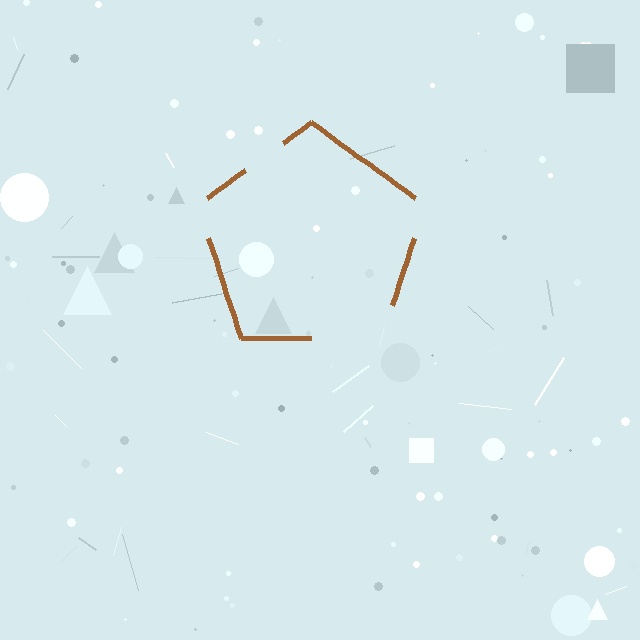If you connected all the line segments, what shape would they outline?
They would outline a pentagon.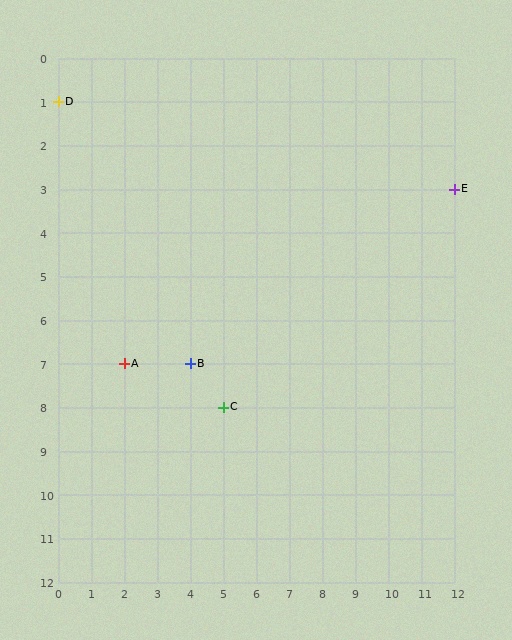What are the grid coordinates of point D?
Point D is at grid coordinates (0, 1).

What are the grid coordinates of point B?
Point B is at grid coordinates (4, 7).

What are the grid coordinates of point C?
Point C is at grid coordinates (5, 8).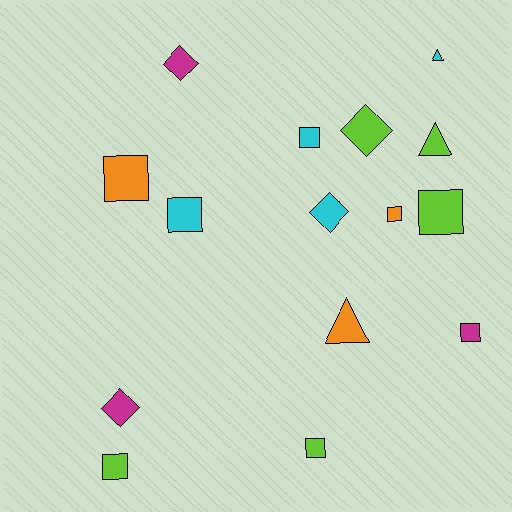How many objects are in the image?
There are 15 objects.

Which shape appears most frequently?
Square, with 8 objects.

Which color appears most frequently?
Lime, with 5 objects.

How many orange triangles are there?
There is 1 orange triangle.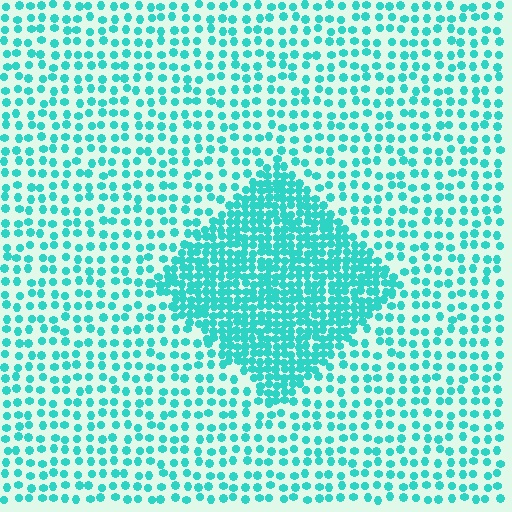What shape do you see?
I see a diamond.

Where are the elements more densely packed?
The elements are more densely packed inside the diamond boundary.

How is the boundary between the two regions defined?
The boundary is defined by a change in element density (approximately 2.4x ratio). All elements are the same color, size, and shape.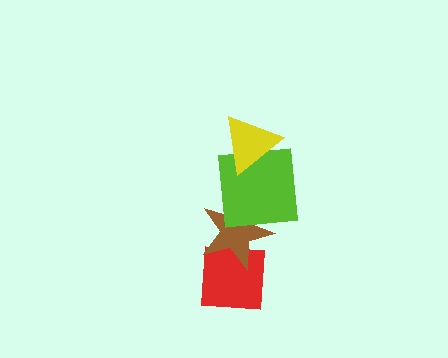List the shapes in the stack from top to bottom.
From top to bottom: the yellow triangle, the lime square, the brown star, the red square.